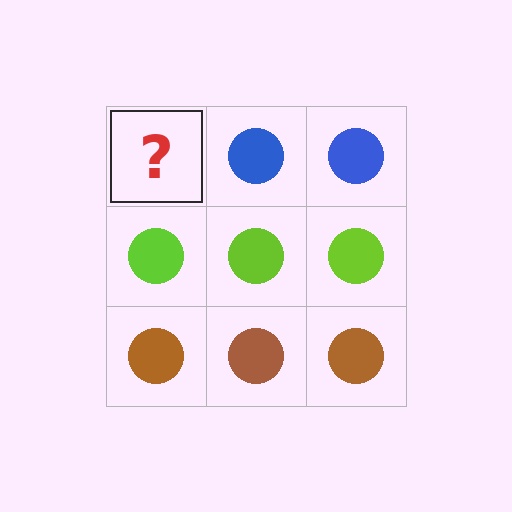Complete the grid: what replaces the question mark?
The question mark should be replaced with a blue circle.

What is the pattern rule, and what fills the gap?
The rule is that each row has a consistent color. The gap should be filled with a blue circle.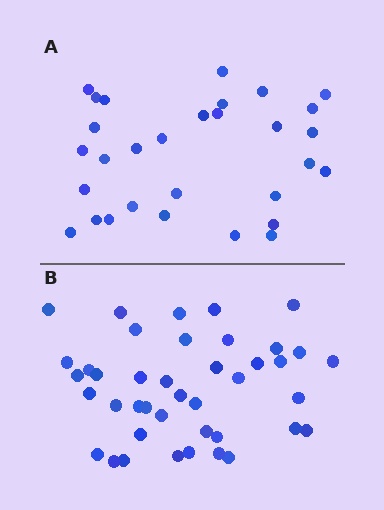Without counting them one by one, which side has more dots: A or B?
Region B (the bottom region) has more dots.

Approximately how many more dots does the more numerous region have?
Region B has roughly 12 or so more dots than region A.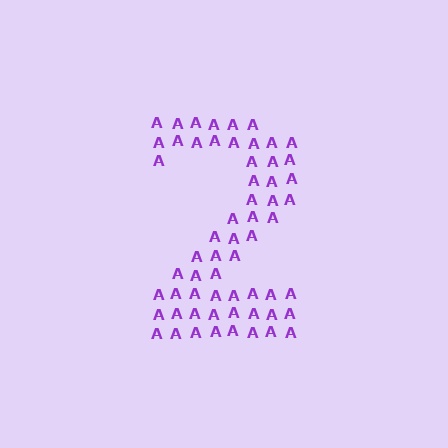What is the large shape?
The large shape is the digit 2.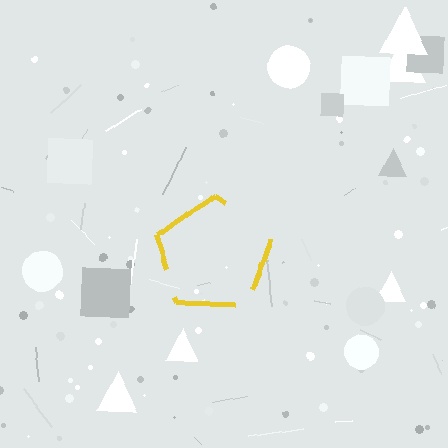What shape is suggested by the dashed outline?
The dashed outline suggests a pentagon.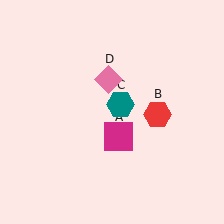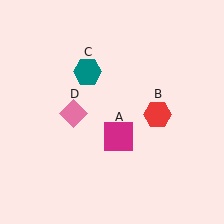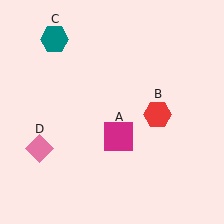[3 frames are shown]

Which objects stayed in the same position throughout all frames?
Magenta square (object A) and red hexagon (object B) remained stationary.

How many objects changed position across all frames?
2 objects changed position: teal hexagon (object C), pink diamond (object D).